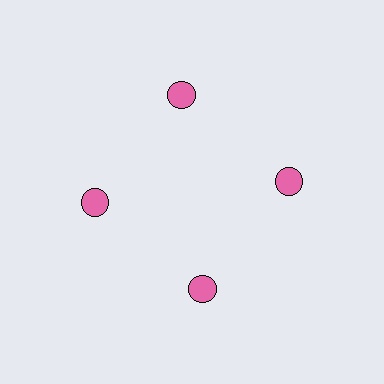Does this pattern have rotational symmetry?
Yes, this pattern has 4-fold rotational symmetry. It looks the same after rotating 90 degrees around the center.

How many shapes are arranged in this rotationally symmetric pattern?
There are 4 shapes, arranged in 4 groups of 1.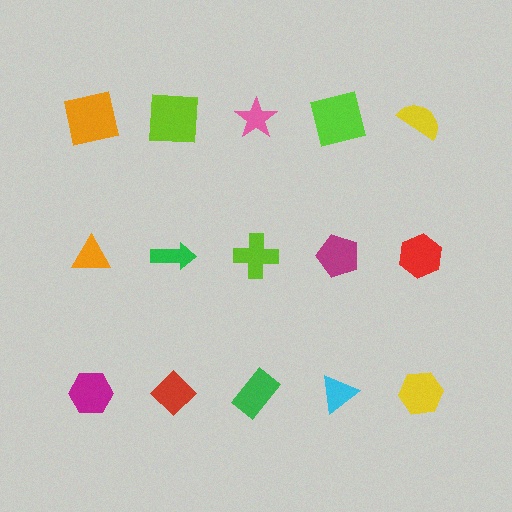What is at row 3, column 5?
A yellow hexagon.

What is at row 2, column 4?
A magenta pentagon.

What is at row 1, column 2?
A lime square.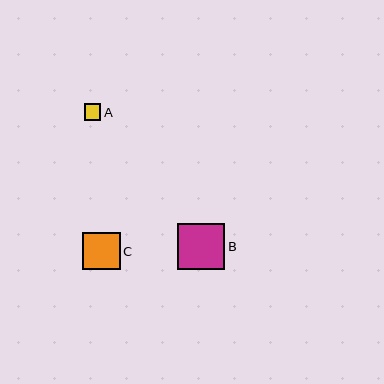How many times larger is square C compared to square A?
Square C is approximately 2.2 times the size of square A.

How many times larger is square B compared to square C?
Square B is approximately 1.3 times the size of square C.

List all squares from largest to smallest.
From largest to smallest: B, C, A.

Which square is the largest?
Square B is the largest with a size of approximately 47 pixels.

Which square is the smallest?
Square A is the smallest with a size of approximately 17 pixels.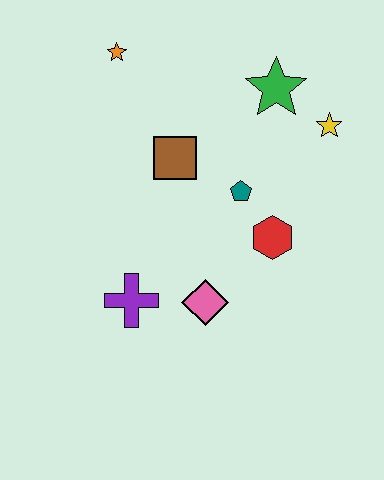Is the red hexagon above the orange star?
No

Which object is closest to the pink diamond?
The purple cross is closest to the pink diamond.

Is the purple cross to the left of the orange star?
No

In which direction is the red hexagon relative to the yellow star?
The red hexagon is below the yellow star.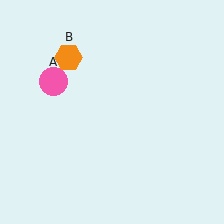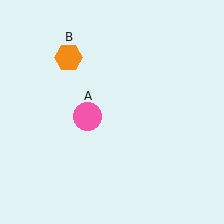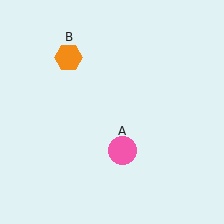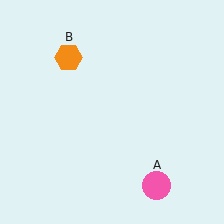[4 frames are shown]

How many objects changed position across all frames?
1 object changed position: pink circle (object A).